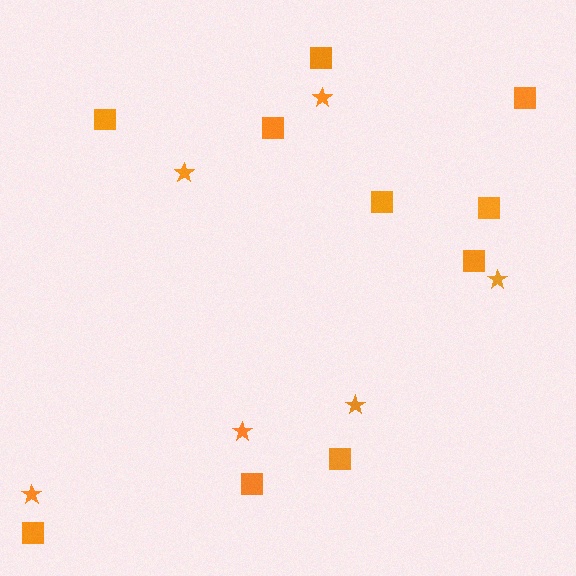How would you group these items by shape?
There are 2 groups: one group of stars (6) and one group of squares (10).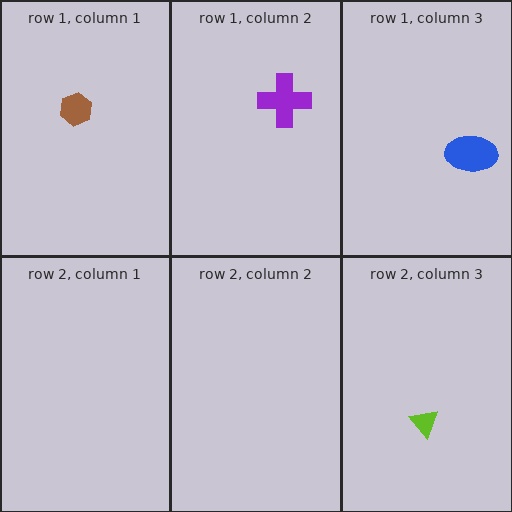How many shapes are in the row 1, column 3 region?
1.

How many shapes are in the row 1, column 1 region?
1.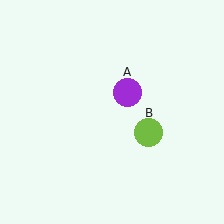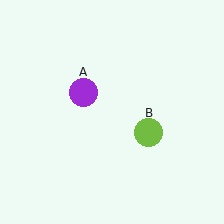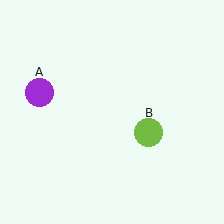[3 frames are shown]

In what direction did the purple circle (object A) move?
The purple circle (object A) moved left.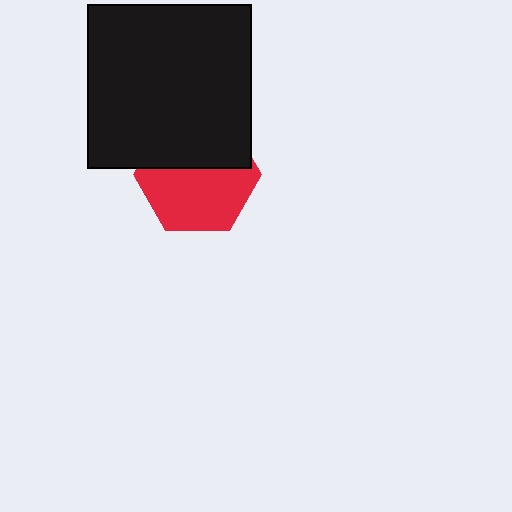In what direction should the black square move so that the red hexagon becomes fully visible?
The black square should move up. That is the shortest direction to clear the overlap and leave the red hexagon fully visible.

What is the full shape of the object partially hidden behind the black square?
The partially hidden object is a red hexagon.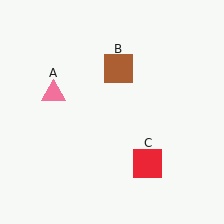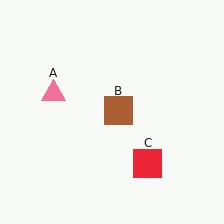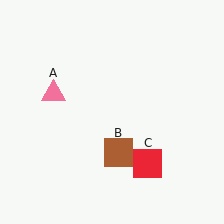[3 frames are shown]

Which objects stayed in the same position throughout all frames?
Pink triangle (object A) and red square (object C) remained stationary.